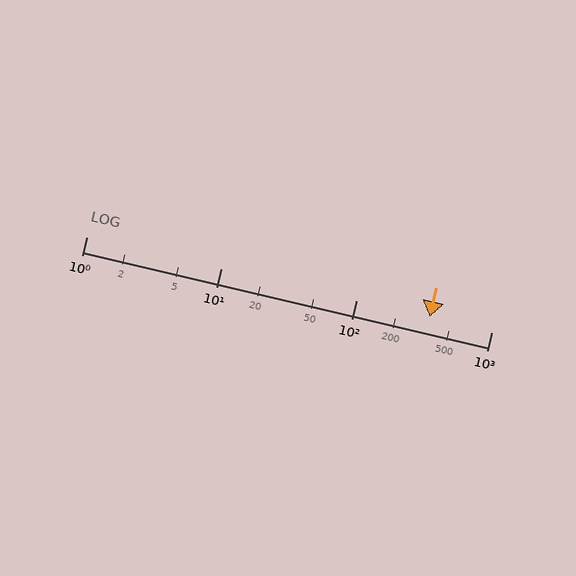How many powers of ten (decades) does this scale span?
The scale spans 3 decades, from 1 to 1000.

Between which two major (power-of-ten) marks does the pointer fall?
The pointer is between 100 and 1000.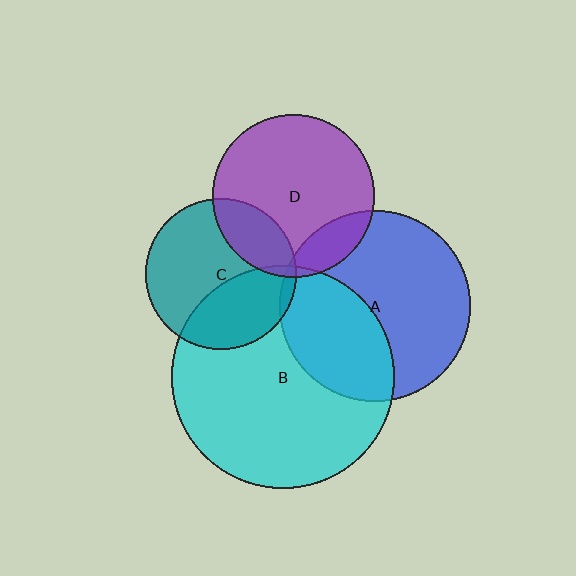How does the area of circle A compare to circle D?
Approximately 1.4 times.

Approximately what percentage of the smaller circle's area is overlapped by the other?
Approximately 5%.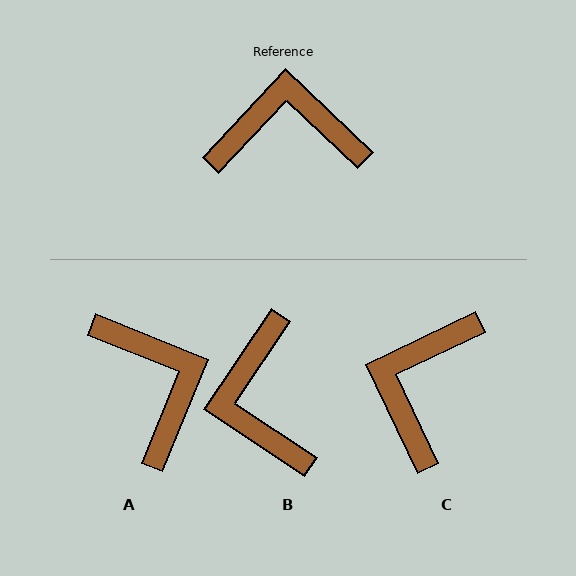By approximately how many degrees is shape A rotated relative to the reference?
Approximately 69 degrees clockwise.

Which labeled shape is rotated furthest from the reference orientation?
B, about 100 degrees away.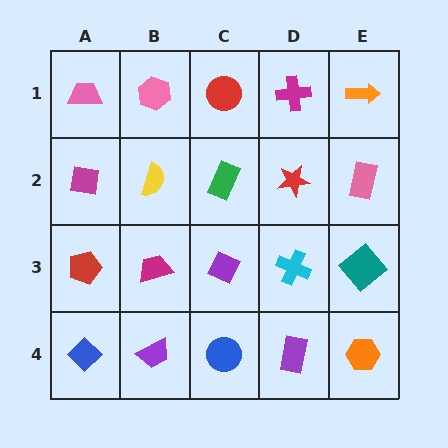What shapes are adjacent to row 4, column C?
A purple diamond (row 3, column C), a purple trapezoid (row 4, column B), a purple rectangle (row 4, column D).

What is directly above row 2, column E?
An orange arrow.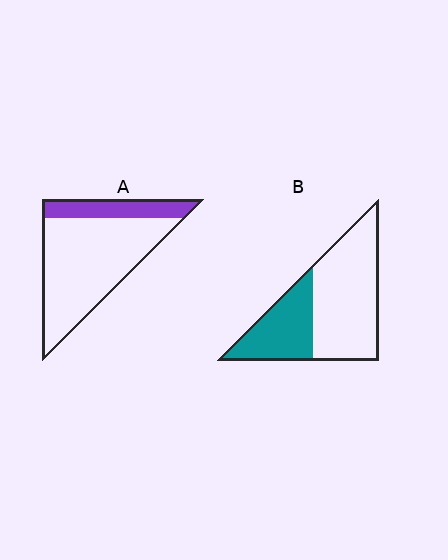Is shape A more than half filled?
No.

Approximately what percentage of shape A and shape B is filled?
A is approximately 20% and B is approximately 35%.